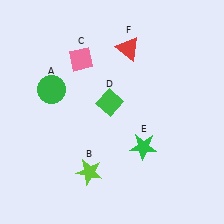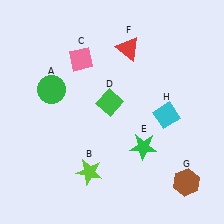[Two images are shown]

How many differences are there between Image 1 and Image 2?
There are 2 differences between the two images.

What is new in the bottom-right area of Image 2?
A cyan diamond (H) was added in the bottom-right area of Image 2.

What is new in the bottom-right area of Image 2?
A brown hexagon (G) was added in the bottom-right area of Image 2.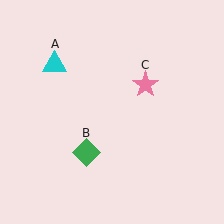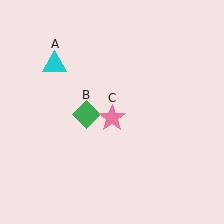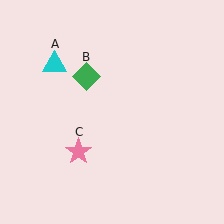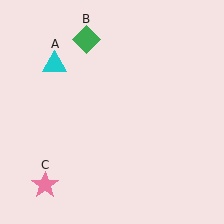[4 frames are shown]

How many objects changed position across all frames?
2 objects changed position: green diamond (object B), pink star (object C).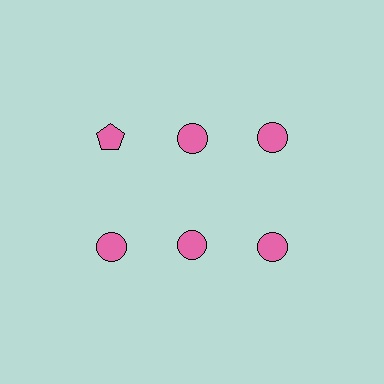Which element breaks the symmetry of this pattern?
The pink pentagon in the top row, leftmost column breaks the symmetry. All other shapes are pink circles.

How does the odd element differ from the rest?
It has a different shape: pentagon instead of circle.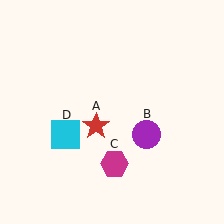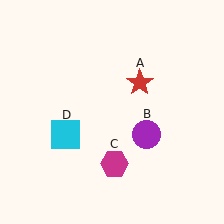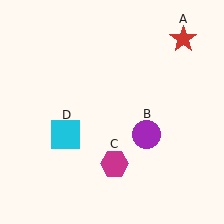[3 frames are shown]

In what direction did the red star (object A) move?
The red star (object A) moved up and to the right.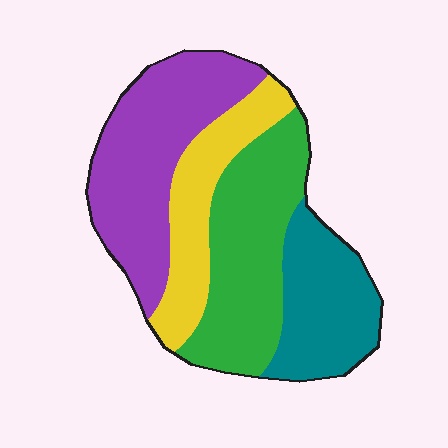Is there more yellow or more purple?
Purple.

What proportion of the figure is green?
Green covers roughly 30% of the figure.